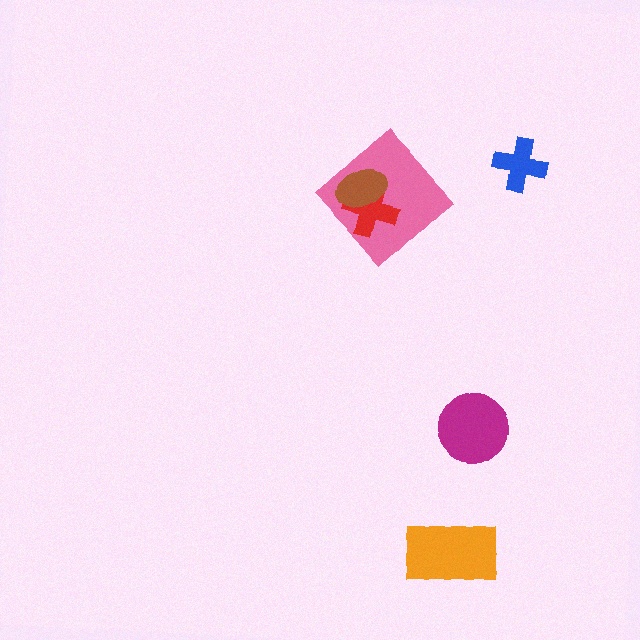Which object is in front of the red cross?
The brown ellipse is in front of the red cross.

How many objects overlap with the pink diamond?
2 objects overlap with the pink diamond.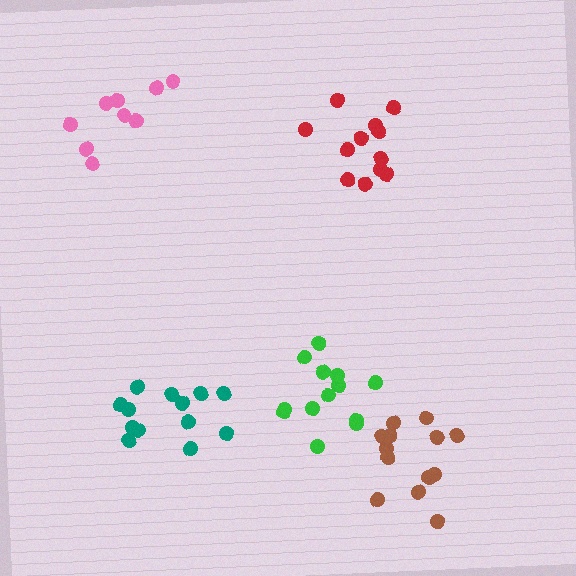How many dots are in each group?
Group 1: 13 dots, Group 2: 13 dots, Group 3: 9 dots, Group 4: 13 dots, Group 5: 12 dots (60 total).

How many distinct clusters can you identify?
There are 5 distinct clusters.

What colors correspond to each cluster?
The clusters are colored: teal, green, pink, brown, red.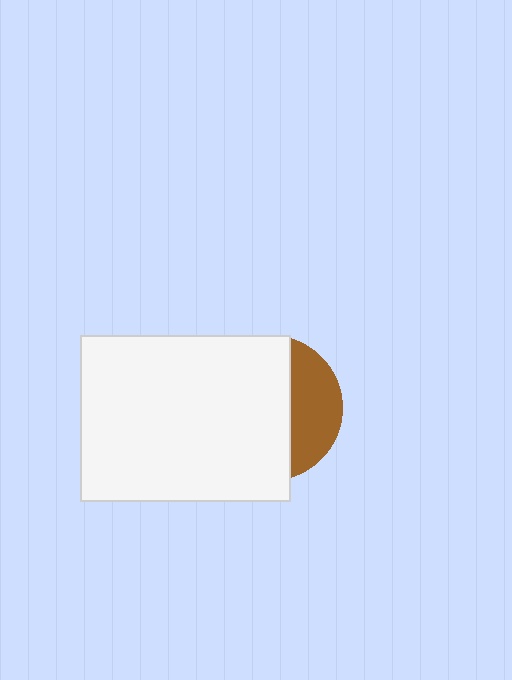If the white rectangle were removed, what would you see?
You would see the complete brown circle.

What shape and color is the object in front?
The object in front is a white rectangle.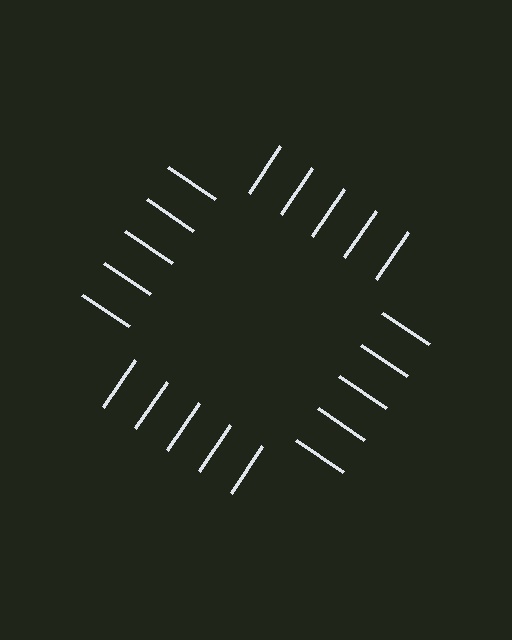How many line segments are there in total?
20 — 5 along each of the 4 edges.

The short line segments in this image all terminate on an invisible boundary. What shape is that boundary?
An illusory square — the line segments terminate on its edges but no continuous stroke is drawn.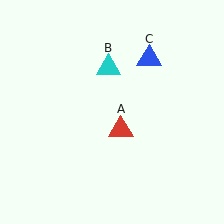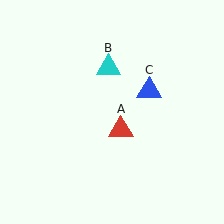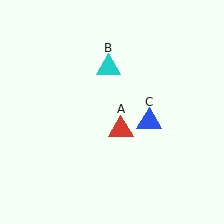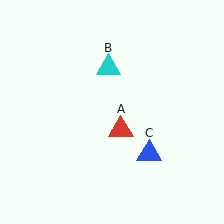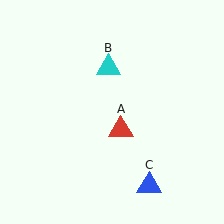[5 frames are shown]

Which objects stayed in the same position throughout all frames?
Red triangle (object A) and cyan triangle (object B) remained stationary.